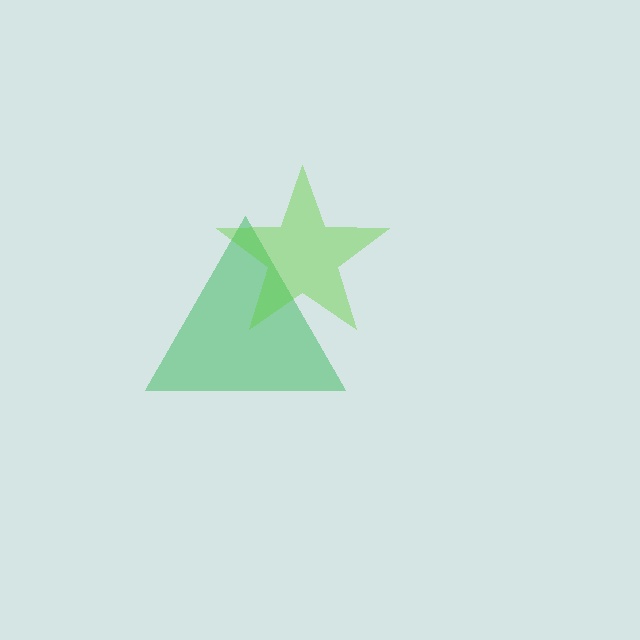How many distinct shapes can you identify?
There are 2 distinct shapes: a green triangle, a lime star.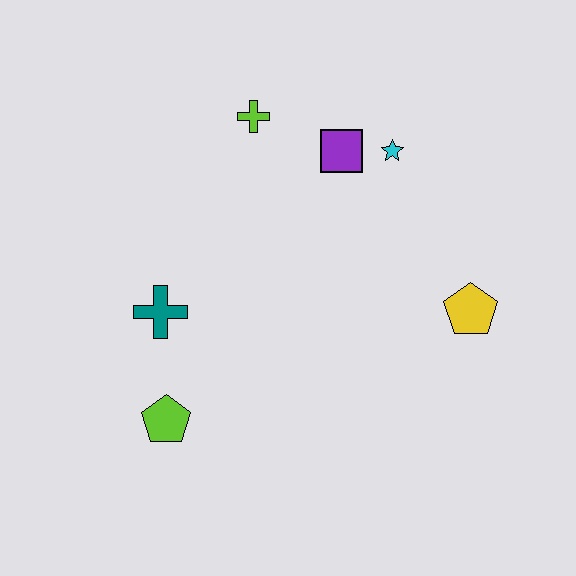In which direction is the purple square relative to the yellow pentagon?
The purple square is above the yellow pentagon.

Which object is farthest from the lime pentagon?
The cyan star is farthest from the lime pentagon.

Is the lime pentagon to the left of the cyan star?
Yes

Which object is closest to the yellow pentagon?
The cyan star is closest to the yellow pentagon.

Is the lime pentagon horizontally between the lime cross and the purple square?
No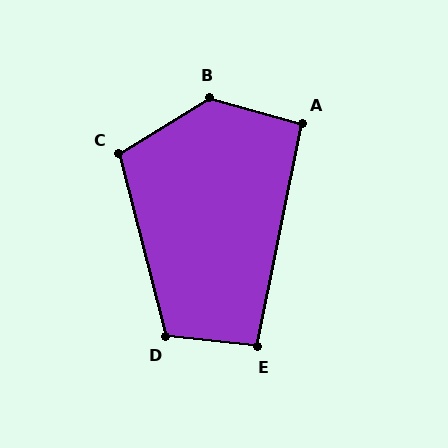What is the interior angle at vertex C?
Approximately 107 degrees (obtuse).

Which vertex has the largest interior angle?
B, at approximately 133 degrees.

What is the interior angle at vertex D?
Approximately 110 degrees (obtuse).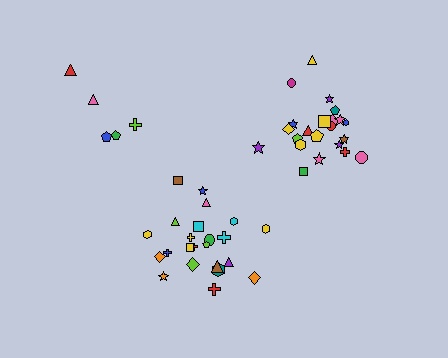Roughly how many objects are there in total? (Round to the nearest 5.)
Roughly 50 objects in total.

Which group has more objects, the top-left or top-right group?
The top-right group.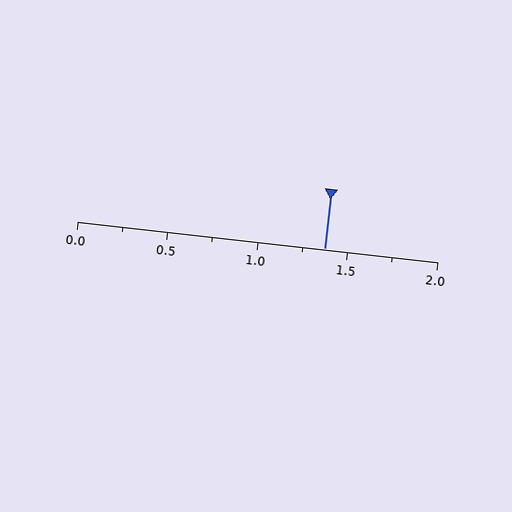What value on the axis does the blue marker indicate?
The marker indicates approximately 1.38.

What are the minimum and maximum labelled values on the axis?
The axis runs from 0.0 to 2.0.